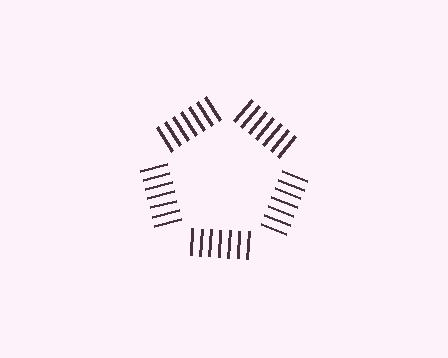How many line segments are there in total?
35 — 7 along each of the 5 edges.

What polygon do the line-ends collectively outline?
An illusory pentagon — the line segments terminate on its edges but no continuous stroke is drawn.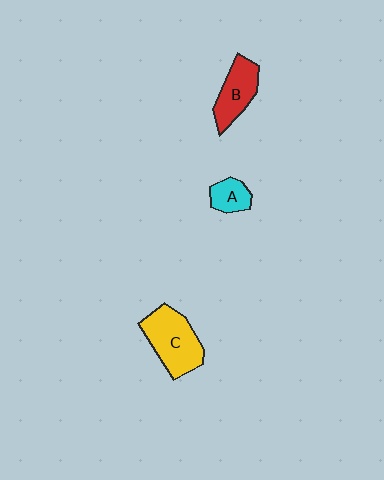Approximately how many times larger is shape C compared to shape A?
Approximately 2.4 times.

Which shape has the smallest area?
Shape A (cyan).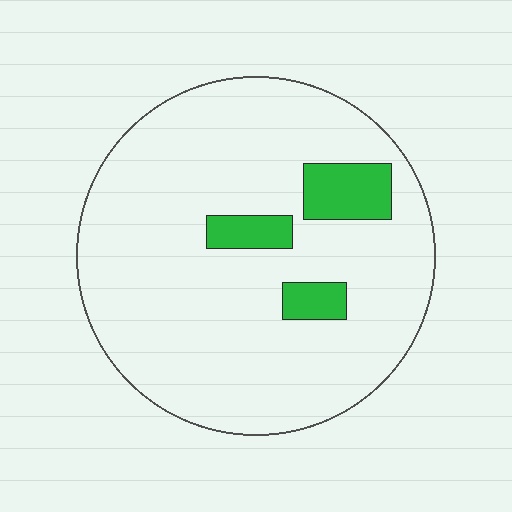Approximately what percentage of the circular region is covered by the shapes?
Approximately 10%.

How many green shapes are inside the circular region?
3.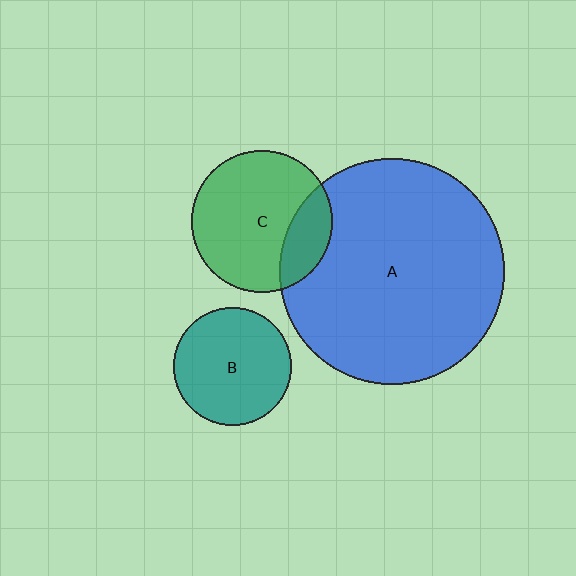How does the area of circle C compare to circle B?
Approximately 1.4 times.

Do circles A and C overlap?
Yes.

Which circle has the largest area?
Circle A (blue).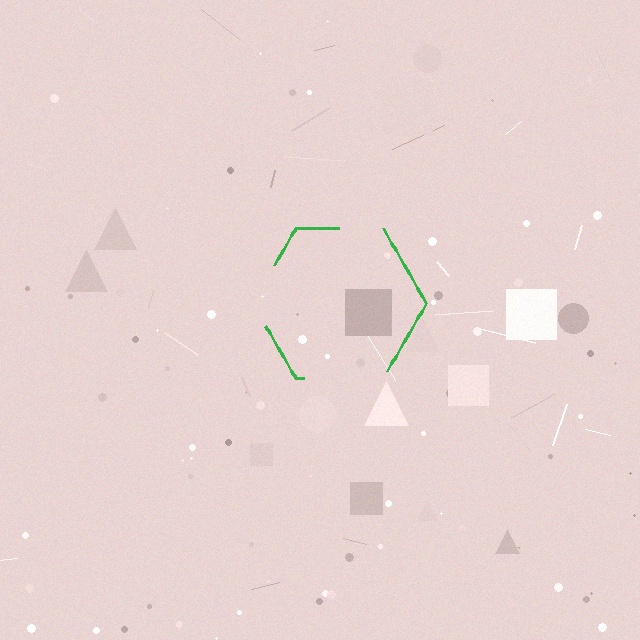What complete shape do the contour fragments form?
The contour fragments form a hexagon.